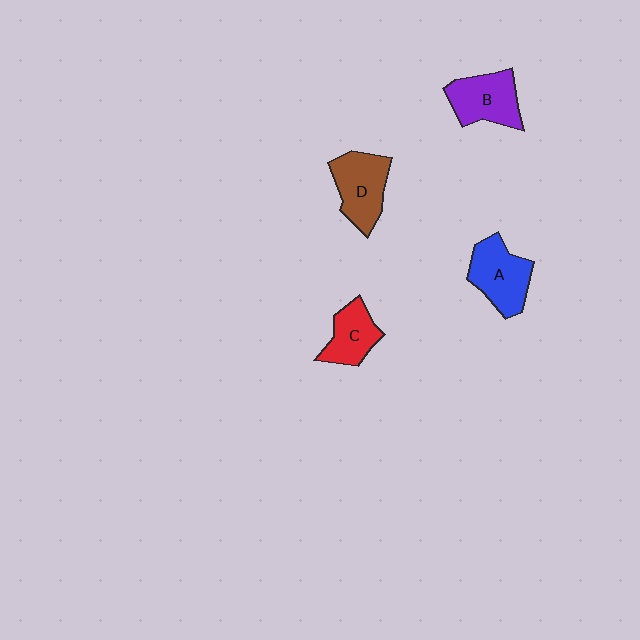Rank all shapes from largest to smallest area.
From largest to smallest: A (blue), D (brown), B (purple), C (red).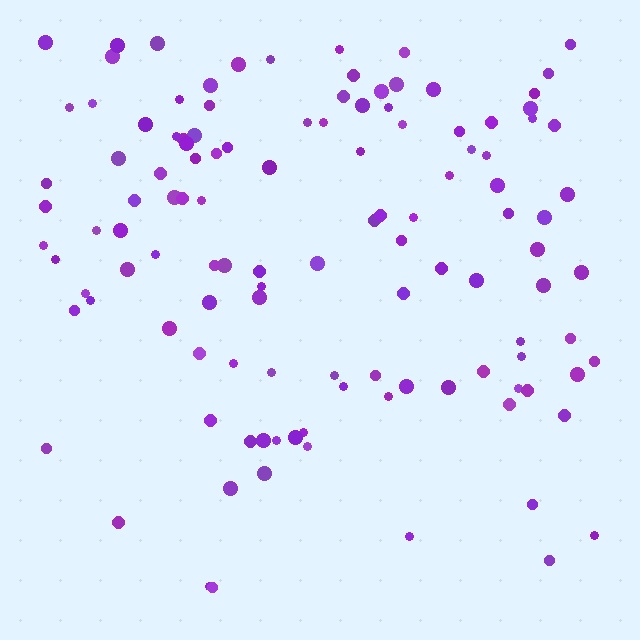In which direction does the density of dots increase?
From bottom to top, with the top side densest.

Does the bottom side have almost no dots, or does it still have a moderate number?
Still a moderate number, just noticeably fewer than the top.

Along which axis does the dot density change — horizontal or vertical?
Vertical.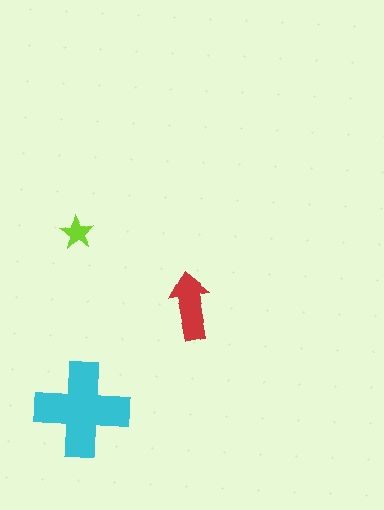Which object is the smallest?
The lime star.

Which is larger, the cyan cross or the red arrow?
The cyan cross.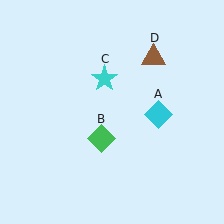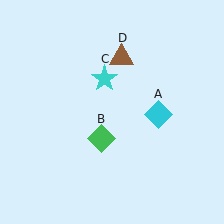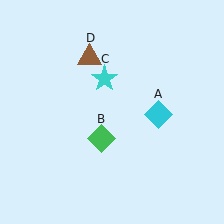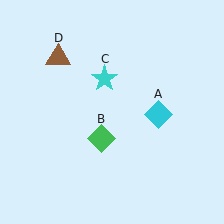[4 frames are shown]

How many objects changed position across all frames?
1 object changed position: brown triangle (object D).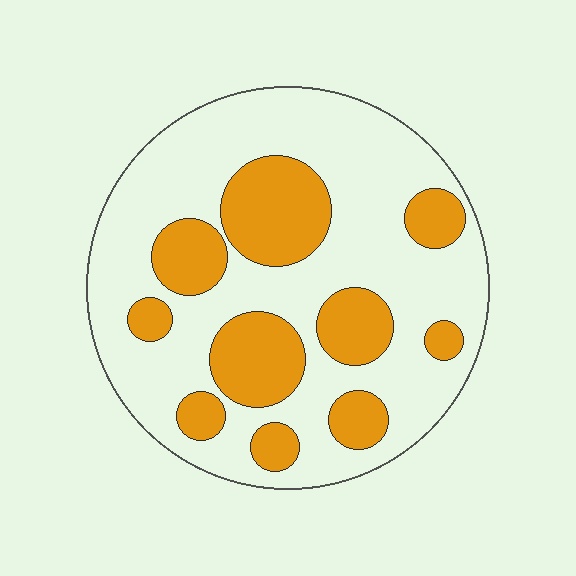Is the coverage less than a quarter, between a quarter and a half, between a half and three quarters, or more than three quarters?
Between a quarter and a half.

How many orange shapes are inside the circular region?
10.